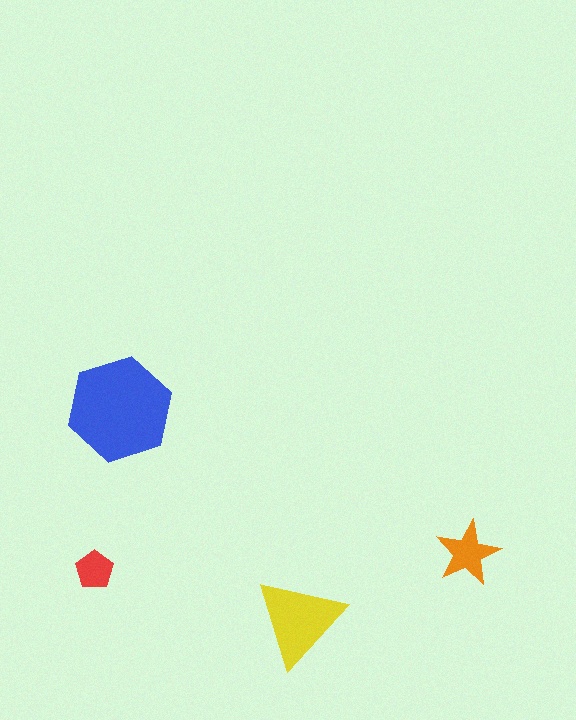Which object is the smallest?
The red pentagon.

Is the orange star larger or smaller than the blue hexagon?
Smaller.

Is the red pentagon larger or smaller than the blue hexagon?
Smaller.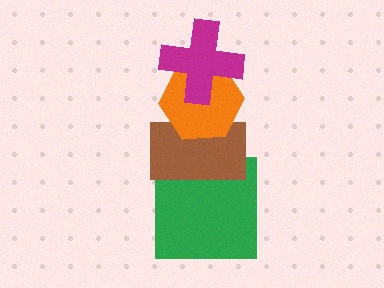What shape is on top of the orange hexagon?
The magenta cross is on top of the orange hexagon.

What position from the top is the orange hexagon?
The orange hexagon is 2nd from the top.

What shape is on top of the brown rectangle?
The orange hexagon is on top of the brown rectangle.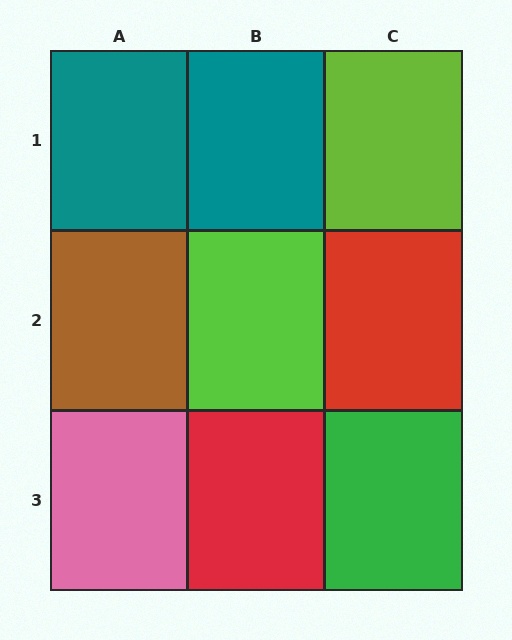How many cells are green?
1 cell is green.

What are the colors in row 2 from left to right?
Brown, lime, red.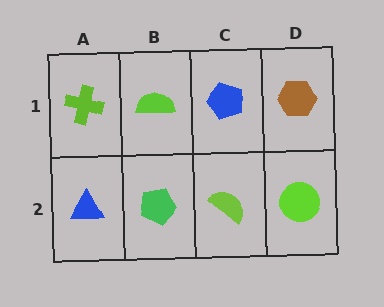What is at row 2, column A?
A blue triangle.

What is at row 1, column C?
A blue pentagon.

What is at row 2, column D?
A lime circle.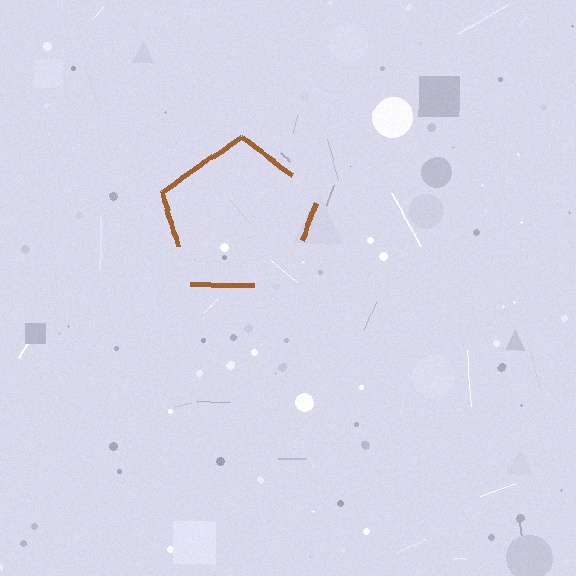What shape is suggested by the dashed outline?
The dashed outline suggests a pentagon.